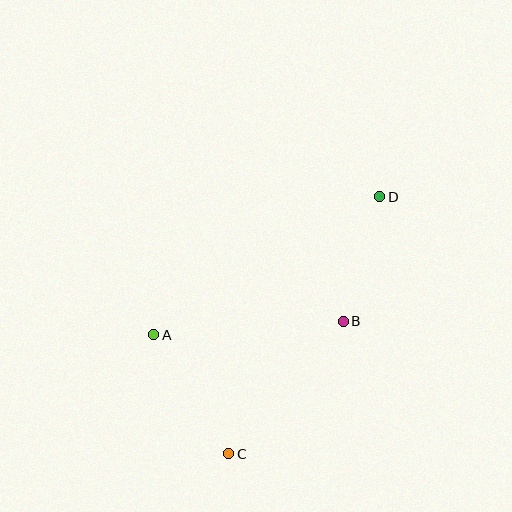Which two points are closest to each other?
Points B and D are closest to each other.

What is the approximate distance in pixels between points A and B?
The distance between A and B is approximately 190 pixels.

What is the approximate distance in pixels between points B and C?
The distance between B and C is approximately 175 pixels.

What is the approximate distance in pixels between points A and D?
The distance between A and D is approximately 265 pixels.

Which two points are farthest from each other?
Points C and D are farthest from each other.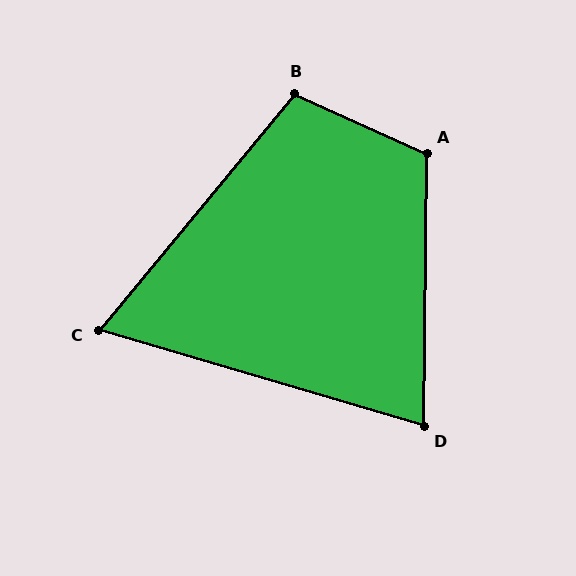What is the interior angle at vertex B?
Approximately 106 degrees (obtuse).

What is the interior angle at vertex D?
Approximately 74 degrees (acute).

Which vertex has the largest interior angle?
A, at approximately 113 degrees.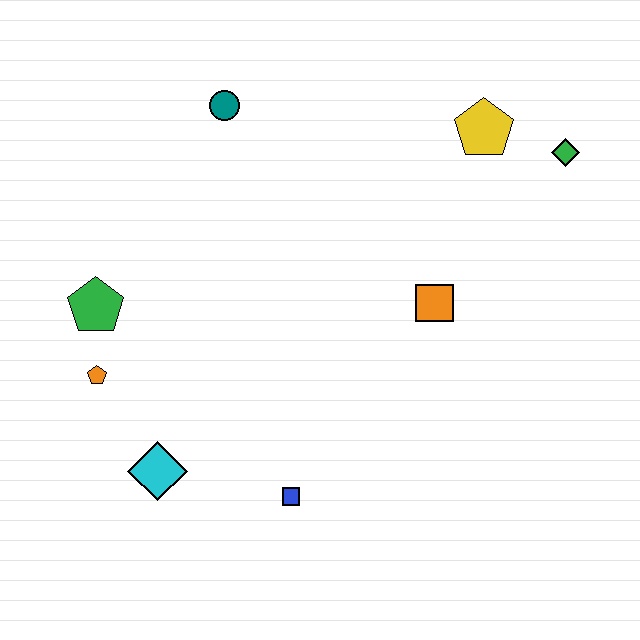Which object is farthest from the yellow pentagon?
The cyan diamond is farthest from the yellow pentagon.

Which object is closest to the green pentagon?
The orange pentagon is closest to the green pentagon.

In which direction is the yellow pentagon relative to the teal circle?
The yellow pentagon is to the right of the teal circle.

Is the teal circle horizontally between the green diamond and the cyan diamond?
Yes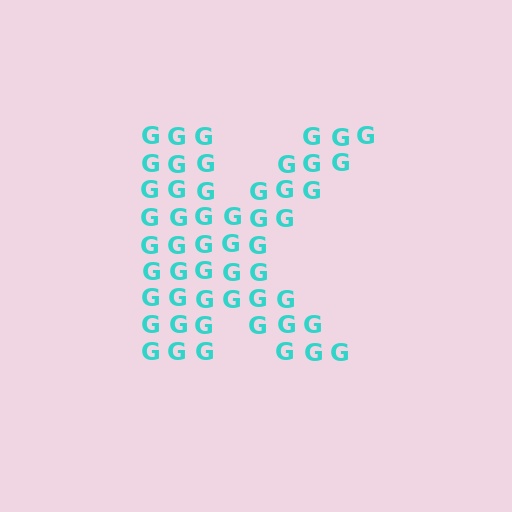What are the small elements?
The small elements are letter G's.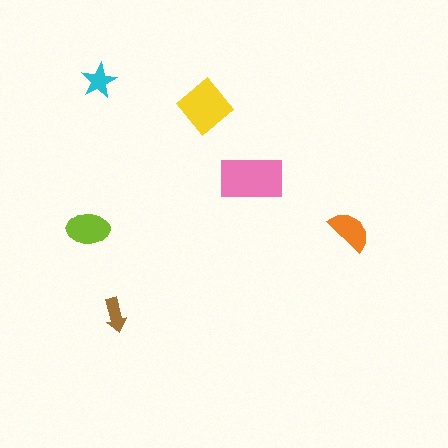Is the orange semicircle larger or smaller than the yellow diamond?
Smaller.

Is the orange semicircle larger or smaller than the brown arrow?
Larger.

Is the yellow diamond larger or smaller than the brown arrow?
Larger.